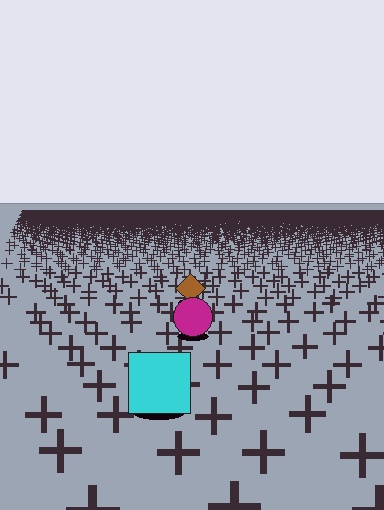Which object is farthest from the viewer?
The brown diamond is farthest from the viewer. It appears smaller and the ground texture around it is denser.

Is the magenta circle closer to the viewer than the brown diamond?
Yes. The magenta circle is closer — you can tell from the texture gradient: the ground texture is coarser near it.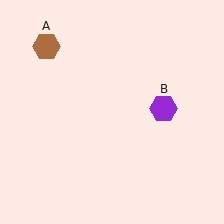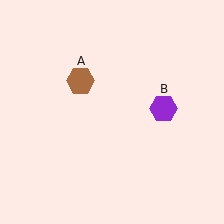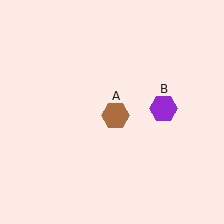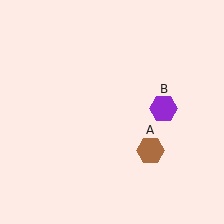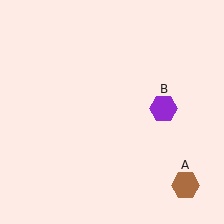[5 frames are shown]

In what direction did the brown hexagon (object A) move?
The brown hexagon (object A) moved down and to the right.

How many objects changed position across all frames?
1 object changed position: brown hexagon (object A).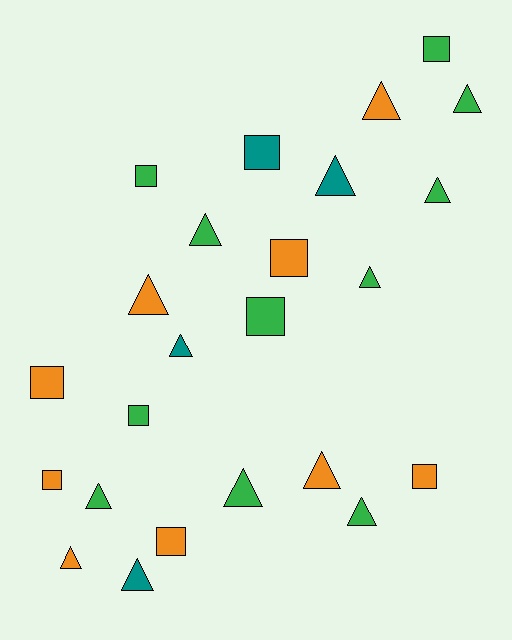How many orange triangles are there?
There are 4 orange triangles.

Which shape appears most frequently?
Triangle, with 14 objects.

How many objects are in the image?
There are 24 objects.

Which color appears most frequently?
Green, with 11 objects.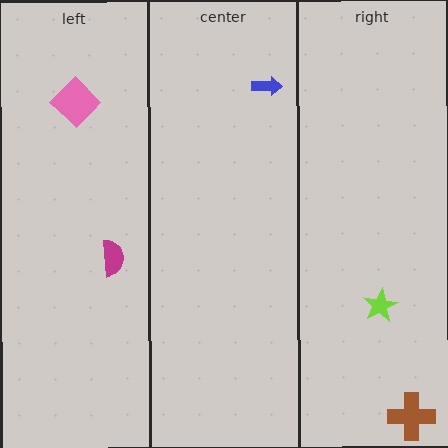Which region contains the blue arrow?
The center region.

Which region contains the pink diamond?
The left region.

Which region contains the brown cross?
The right region.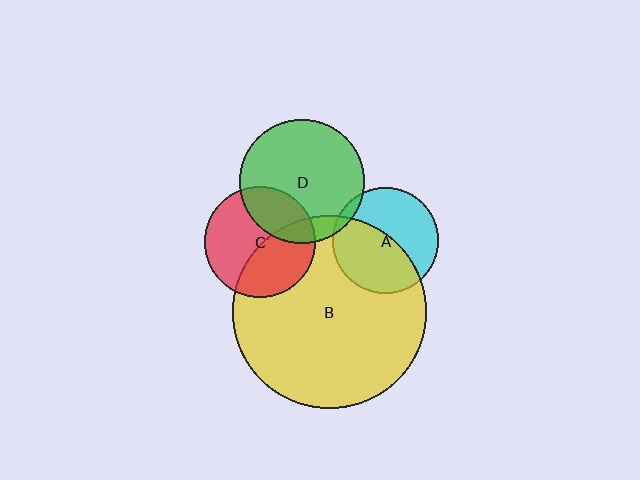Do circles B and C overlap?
Yes.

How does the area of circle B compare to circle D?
Approximately 2.4 times.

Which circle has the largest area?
Circle B (yellow).